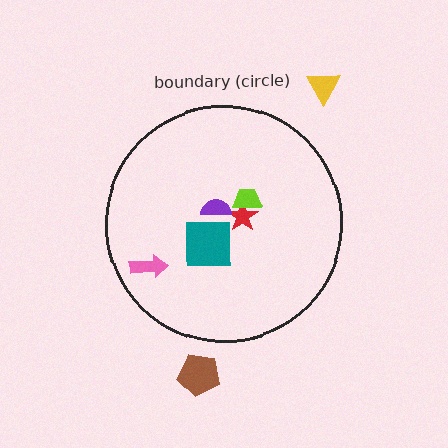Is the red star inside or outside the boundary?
Inside.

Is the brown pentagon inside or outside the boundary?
Outside.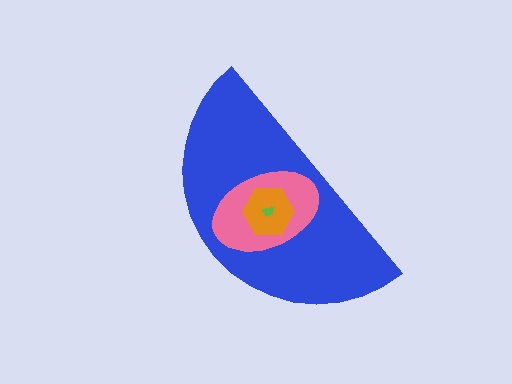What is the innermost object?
The lime trapezoid.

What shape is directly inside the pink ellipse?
The orange hexagon.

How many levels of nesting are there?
4.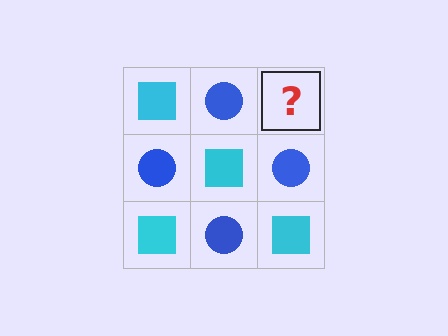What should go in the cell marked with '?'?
The missing cell should contain a cyan square.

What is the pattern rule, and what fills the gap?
The rule is that it alternates cyan square and blue circle in a checkerboard pattern. The gap should be filled with a cyan square.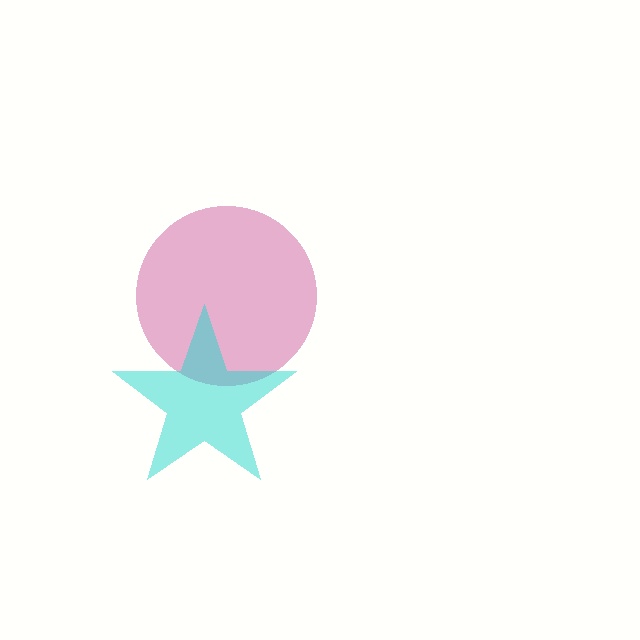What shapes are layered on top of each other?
The layered shapes are: a magenta circle, a cyan star.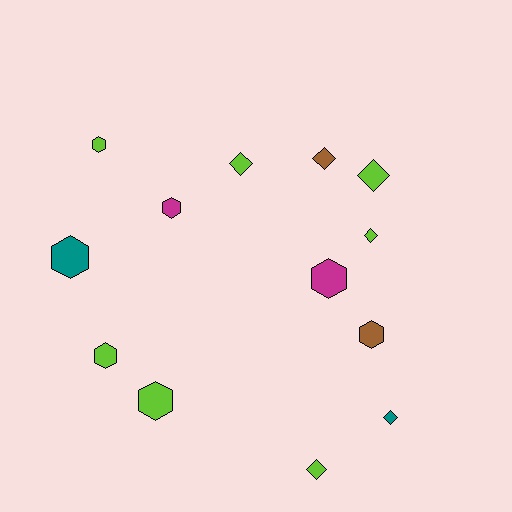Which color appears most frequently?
Lime, with 7 objects.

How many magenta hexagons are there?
There are 2 magenta hexagons.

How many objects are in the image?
There are 13 objects.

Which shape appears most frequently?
Hexagon, with 7 objects.